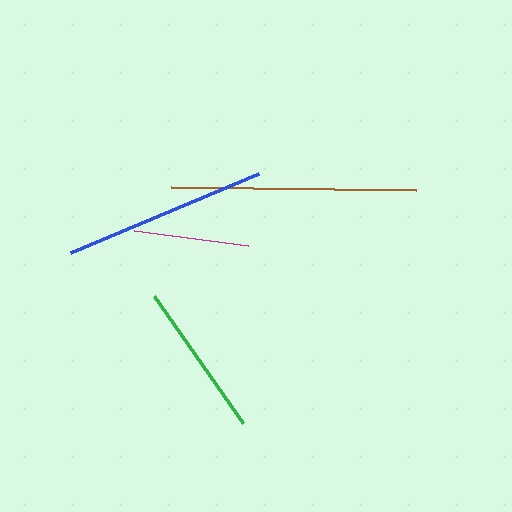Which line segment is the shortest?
The magenta line is the shortest at approximately 115 pixels.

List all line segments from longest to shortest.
From longest to shortest: brown, blue, green, magenta.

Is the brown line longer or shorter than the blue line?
The brown line is longer than the blue line.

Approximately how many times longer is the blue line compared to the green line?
The blue line is approximately 1.3 times the length of the green line.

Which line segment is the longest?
The brown line is the longest at approximately 245 pixels.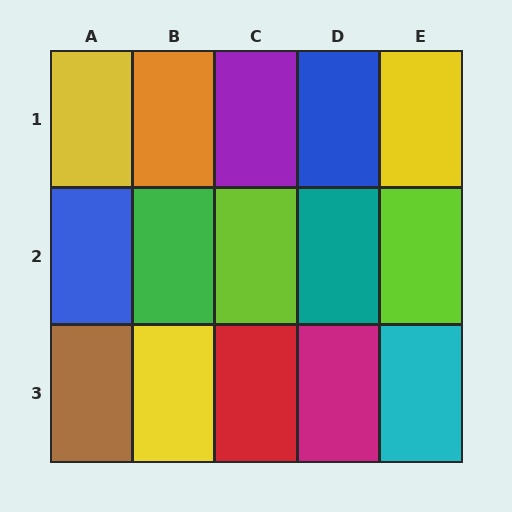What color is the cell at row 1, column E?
Yellow.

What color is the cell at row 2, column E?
Lime.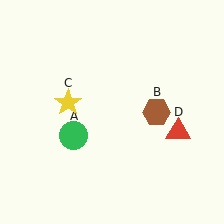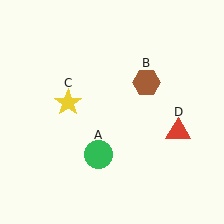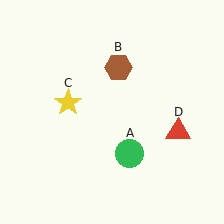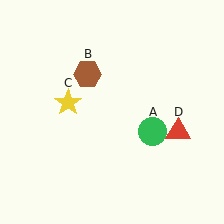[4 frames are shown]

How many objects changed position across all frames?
2 objects changed position: green circle (object A), brown hexagon (object B).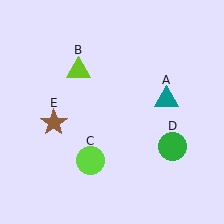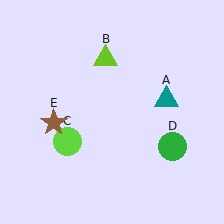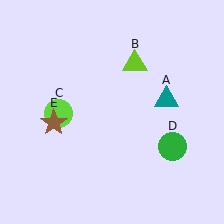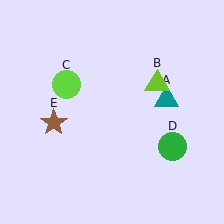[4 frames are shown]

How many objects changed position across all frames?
2 objects changed position: lime triangle (object B), lime circle (object C).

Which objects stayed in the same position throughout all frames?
Teal triangle (object A) and green circle (object D) and brown star (object E) remained stationary.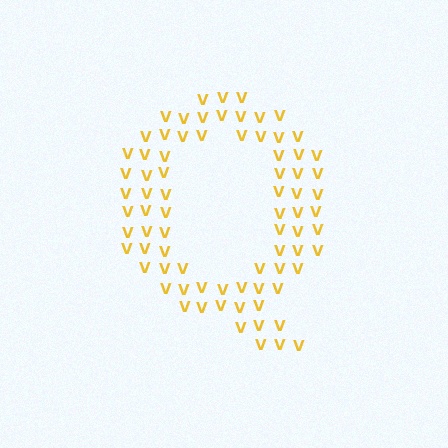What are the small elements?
The small elements are letter V's.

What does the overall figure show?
The overall figure shows the letter Q.